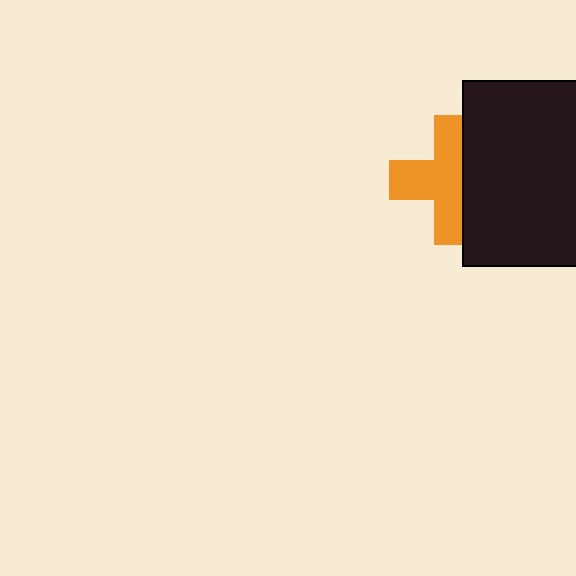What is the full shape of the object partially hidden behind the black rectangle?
The partially hidden object is an orange cross.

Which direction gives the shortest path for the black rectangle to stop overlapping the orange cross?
Moving right gives the shortest separation.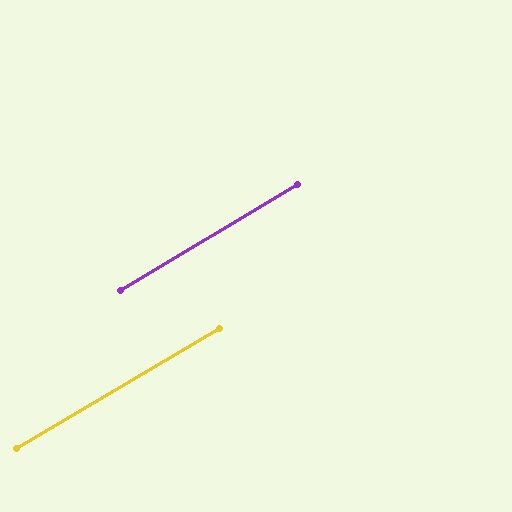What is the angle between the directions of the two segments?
Approximately 0 degrees.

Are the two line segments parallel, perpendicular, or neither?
Parallel — their directions differ by only 0.2°.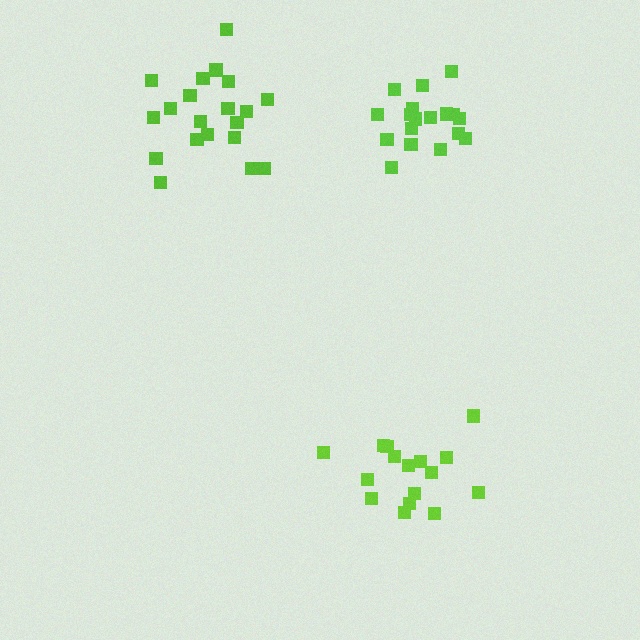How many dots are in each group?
Group 1: 18 dots, Group 2: 16 dots, Group 3: 20 dots (54 total).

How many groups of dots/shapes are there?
There are 3 groups.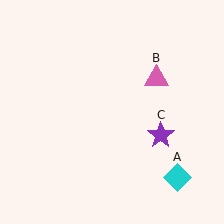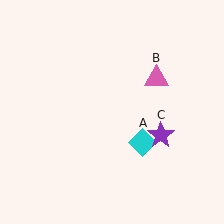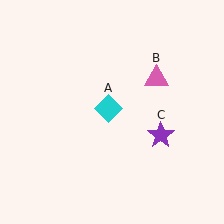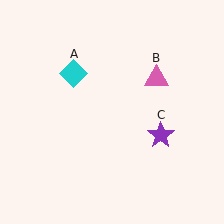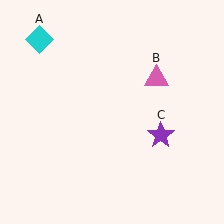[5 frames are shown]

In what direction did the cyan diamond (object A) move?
The cyan diamond (object A) moved up and to the left.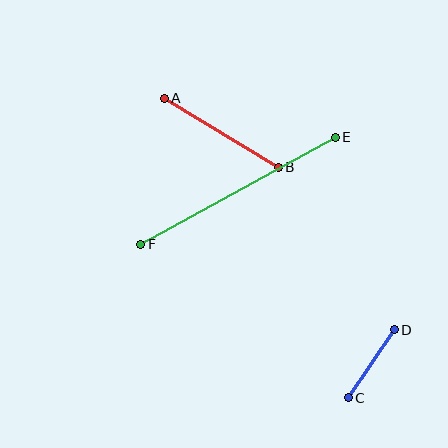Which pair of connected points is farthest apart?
Points E and F are farthest apart.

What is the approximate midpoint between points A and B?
The midpoint is at approximately (221, 133) pixels.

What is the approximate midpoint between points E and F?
The midpoint is at approximately (238, 191) pixels.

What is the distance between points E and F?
The distance is approximately 222 pixels.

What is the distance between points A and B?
The distance is approximately 134 pixels.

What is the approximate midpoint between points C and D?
The midpoint is at approximately (371, 364) pixels.